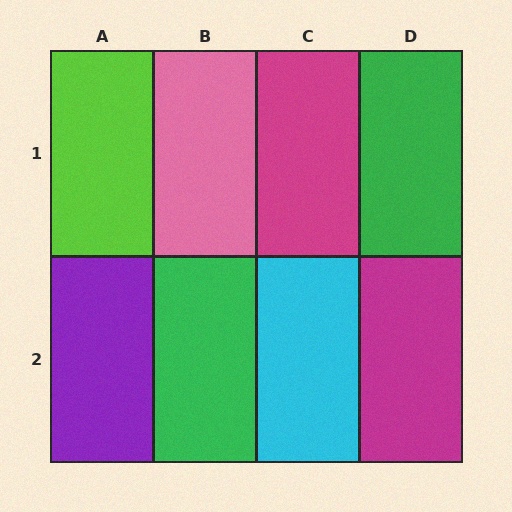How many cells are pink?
1 cell is pink.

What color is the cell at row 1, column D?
Green.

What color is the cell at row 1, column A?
Lime.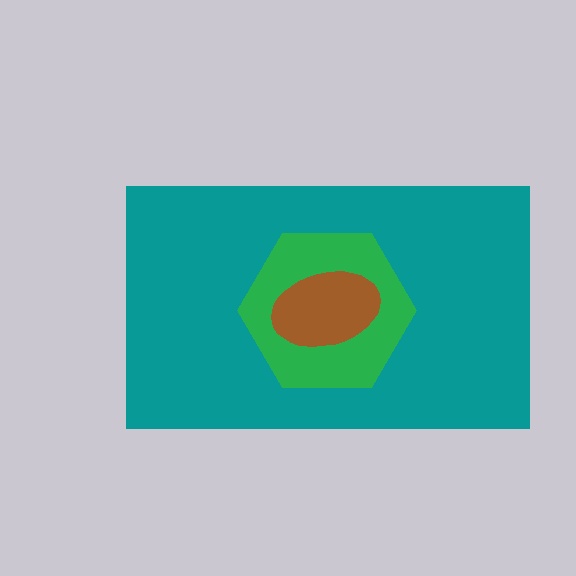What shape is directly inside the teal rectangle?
The green hexagon.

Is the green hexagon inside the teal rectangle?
Yes.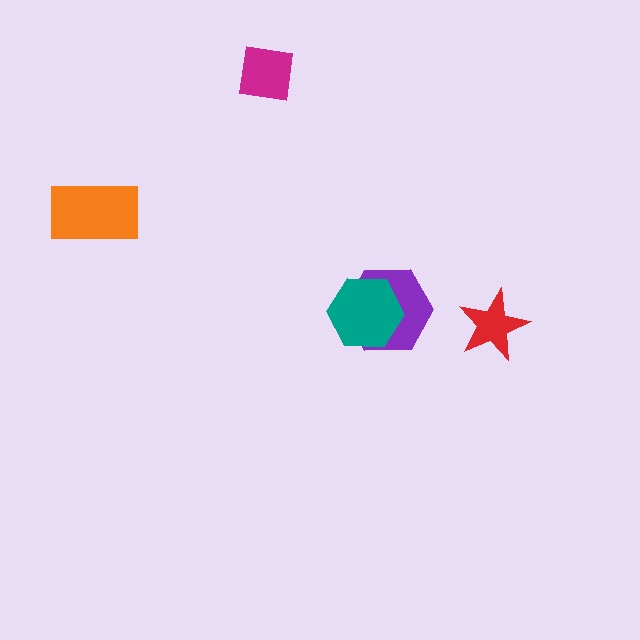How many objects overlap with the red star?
0 objects overlap with the red star.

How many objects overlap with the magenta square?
0 objects overlap with the magenta square.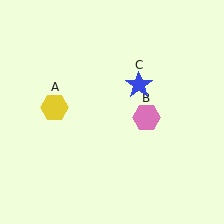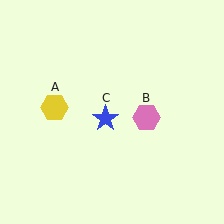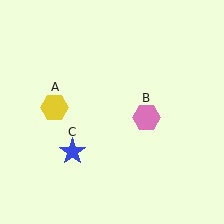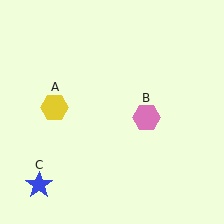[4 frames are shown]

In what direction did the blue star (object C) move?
The blue star (object C) moved down and to the left.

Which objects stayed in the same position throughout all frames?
Yellow hexagon (object A) and pink hexagon (object B) remained stationary.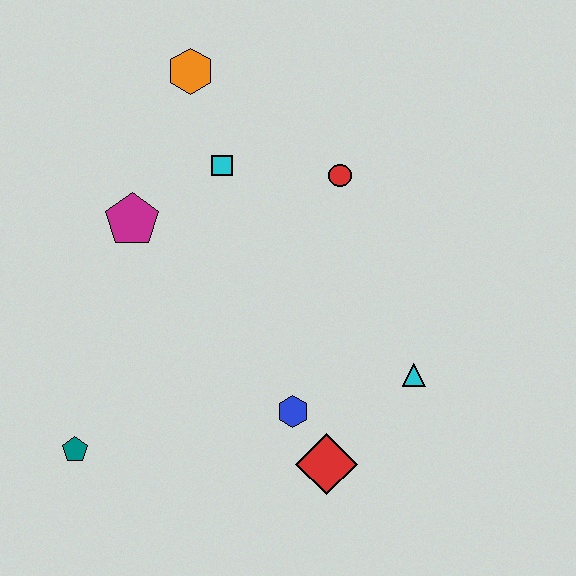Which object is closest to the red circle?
The cyan square is closest to the red circle.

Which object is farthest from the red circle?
The teal pentagon is farthest from the red circle.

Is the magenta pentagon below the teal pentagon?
No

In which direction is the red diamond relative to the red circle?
The red diamond is below the red circle.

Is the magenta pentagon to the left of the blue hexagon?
Yes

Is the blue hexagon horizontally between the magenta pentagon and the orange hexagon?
No